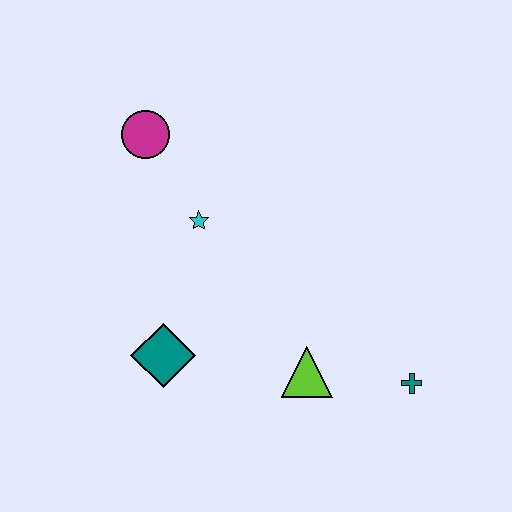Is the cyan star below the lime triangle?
No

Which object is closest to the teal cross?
The lime triangle is closest to the teal cross.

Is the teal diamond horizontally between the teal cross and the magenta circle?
Yes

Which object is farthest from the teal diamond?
The teal cross is farthest from the teal diamond.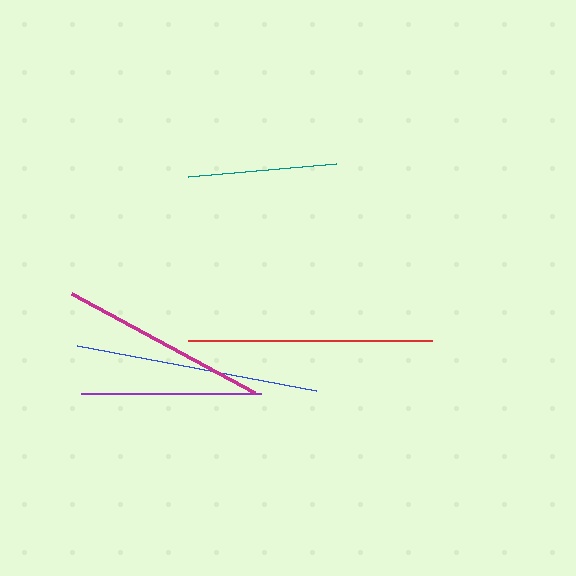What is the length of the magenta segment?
The magenta segment is approximately 209 pixels long.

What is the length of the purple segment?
The purple segment is approximately 180 pixels long.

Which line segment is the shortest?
The teal line is the shortest at approximately 148 pixels.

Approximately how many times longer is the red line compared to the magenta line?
The red line is approximately 1.2 times the length of the magenta line.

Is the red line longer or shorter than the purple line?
The red line is longer than the purple line.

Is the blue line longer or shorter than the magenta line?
The blue line is longer than the magenta line.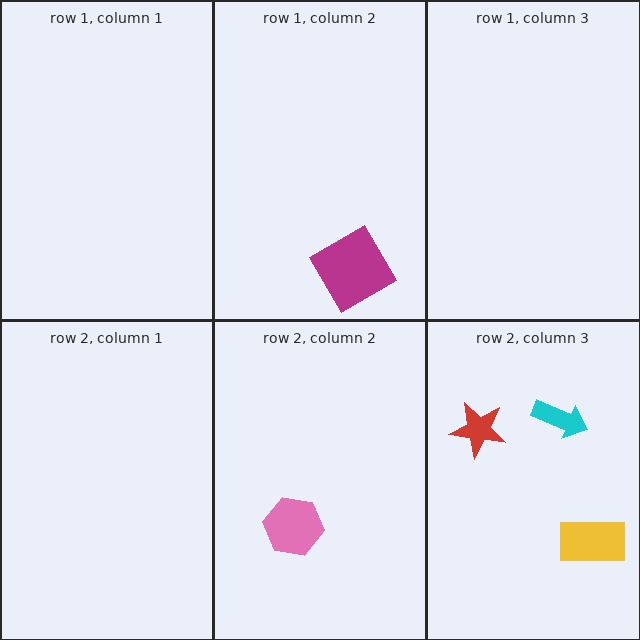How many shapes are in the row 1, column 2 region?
1.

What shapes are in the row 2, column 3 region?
The red star, the cyan arrow, the yellow rectangle.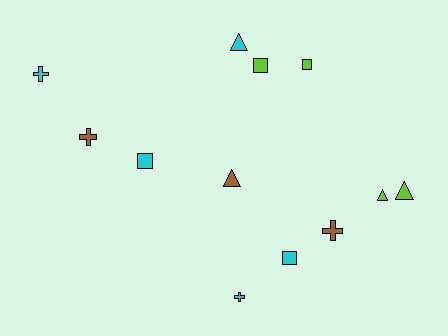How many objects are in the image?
There are 12 objects.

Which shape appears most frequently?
Triangle, with 4 objects.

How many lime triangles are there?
There are 2 lime triangles.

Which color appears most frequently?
Cyan, with 5 objects.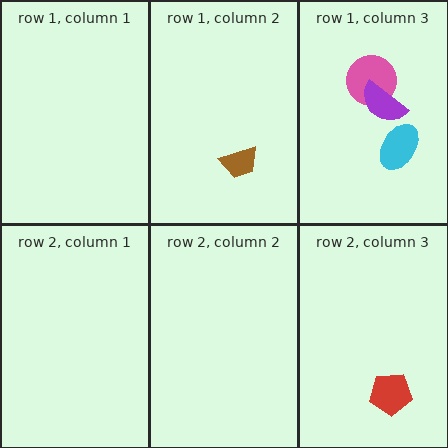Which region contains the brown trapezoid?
The row 1, column 2 region.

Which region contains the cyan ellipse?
The row 1, column 3 region.